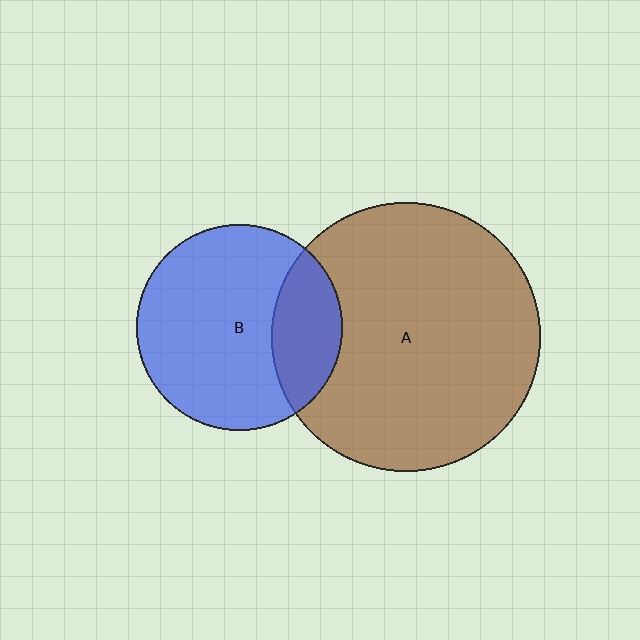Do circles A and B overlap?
Yes.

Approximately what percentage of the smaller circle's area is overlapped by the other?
Approximately 25%.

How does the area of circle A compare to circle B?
Approximately 1.7 times.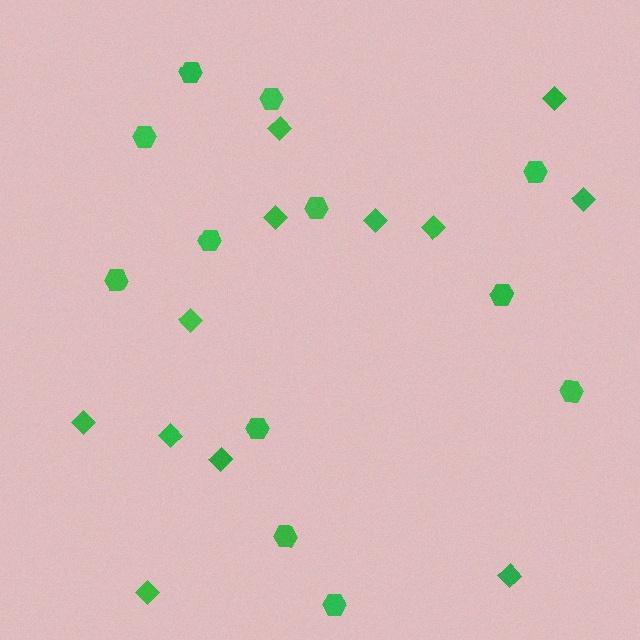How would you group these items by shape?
There are 2 groups: one group of diamonds (12) and one group of hexagons (12).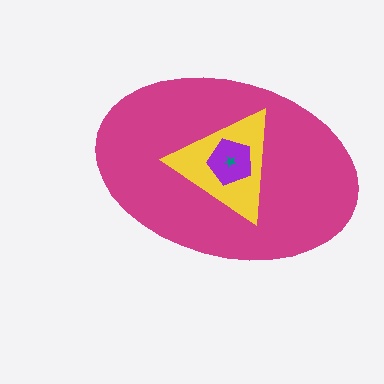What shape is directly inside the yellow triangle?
The purple pentagon.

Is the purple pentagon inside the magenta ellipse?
Yes.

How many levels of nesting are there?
4.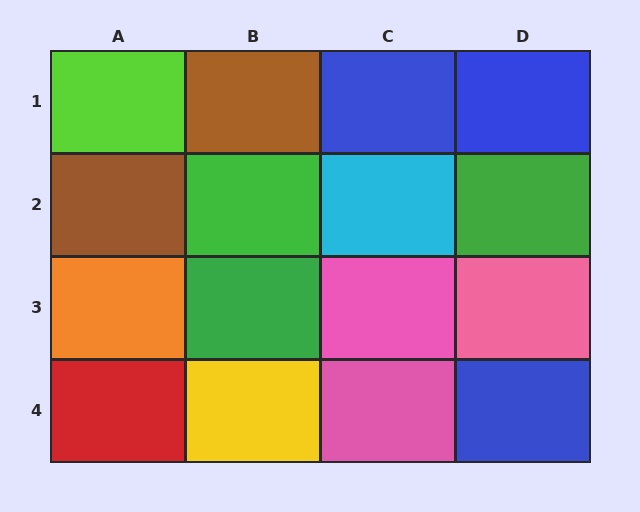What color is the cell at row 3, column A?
Orange.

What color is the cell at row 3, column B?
Green.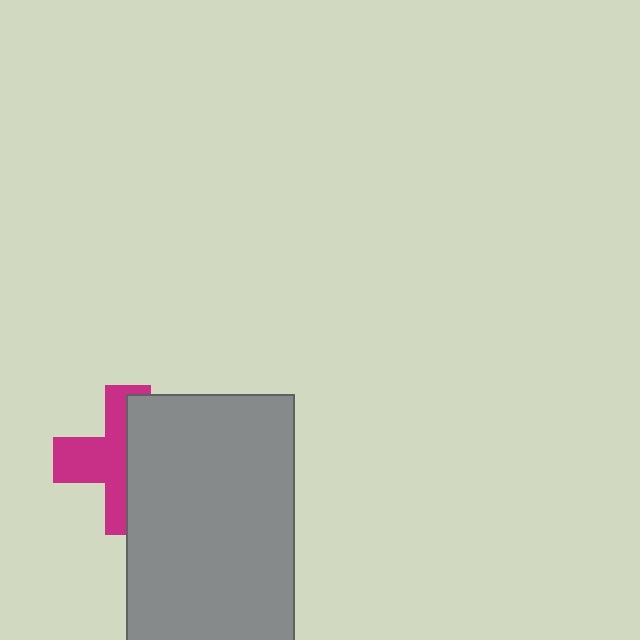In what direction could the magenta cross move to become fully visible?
The magenta cross could move left. That would shift it out from behind the gray rectangle entirely.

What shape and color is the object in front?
The object in front is a gray rectangle.